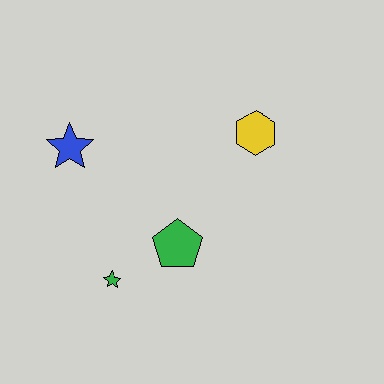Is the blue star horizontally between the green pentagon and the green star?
No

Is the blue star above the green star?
Yes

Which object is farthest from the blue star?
The yellow hexagon is farthest from the blue star.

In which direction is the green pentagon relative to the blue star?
The green pentagon is to the right of the blue star.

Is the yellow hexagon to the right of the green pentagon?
Yes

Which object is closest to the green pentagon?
The green star is closest to the green pentagon.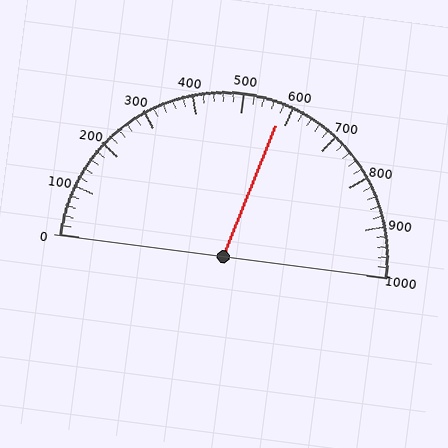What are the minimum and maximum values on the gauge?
The gauge ranges from 0 to 1000.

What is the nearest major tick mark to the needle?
The nearest major tick mark is 600.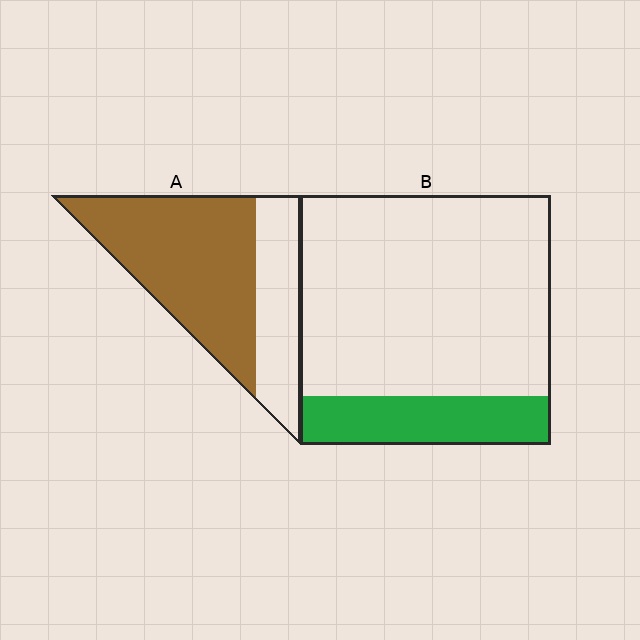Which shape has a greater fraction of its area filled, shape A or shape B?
Shape A.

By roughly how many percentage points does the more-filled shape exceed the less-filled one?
By roughly 50 percentage points (A over B).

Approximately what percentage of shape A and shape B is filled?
A is approximately 65% and B is approximately 20%.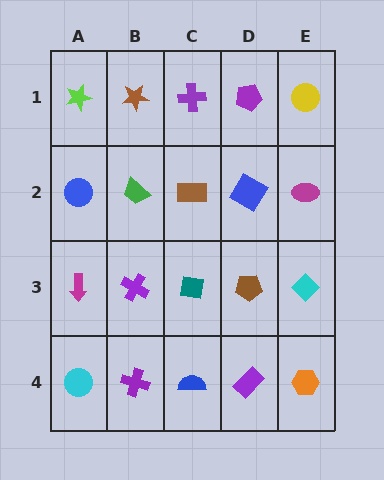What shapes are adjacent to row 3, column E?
A magenta ellipse (row 2, column E), an orange hexagon (row 4, column E), a brown pentagon (row 3, column D).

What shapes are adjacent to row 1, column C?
A brown rectangle (row 2, column C), a brown star (row 1, column B), a purple pentagon (row 1, column D).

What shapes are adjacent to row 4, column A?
A magenta arrow (row 3, column A), a purple cross (row 4, column B).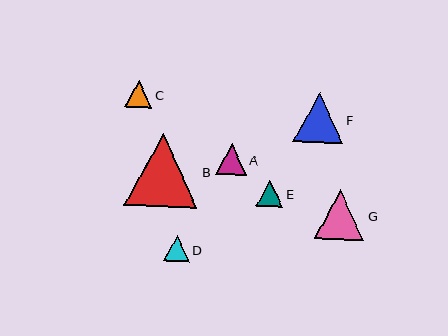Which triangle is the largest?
Triangle B is the largest with a size of approximately 73 pixels.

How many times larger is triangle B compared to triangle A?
Triangle B is approximately 2.4 times the size of triangle A.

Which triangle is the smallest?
Triangle D is the smallest with a size of approximately 26 pixels.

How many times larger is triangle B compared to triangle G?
Triangle B is approximately 1.5 times the size of triangle G.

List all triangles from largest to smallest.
From largest to smallest: B, F, G, A, C, E, D.